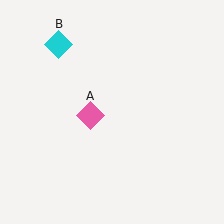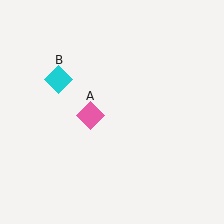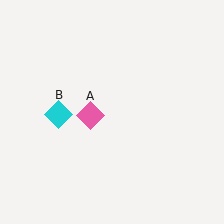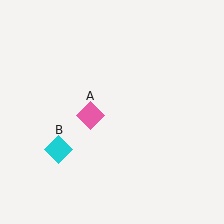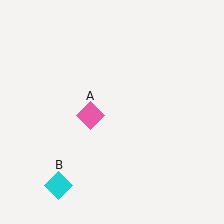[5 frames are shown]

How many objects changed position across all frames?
1 object changed position: cyan diamond (object B).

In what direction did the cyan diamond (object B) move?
The cyan diamond (object B) moved down.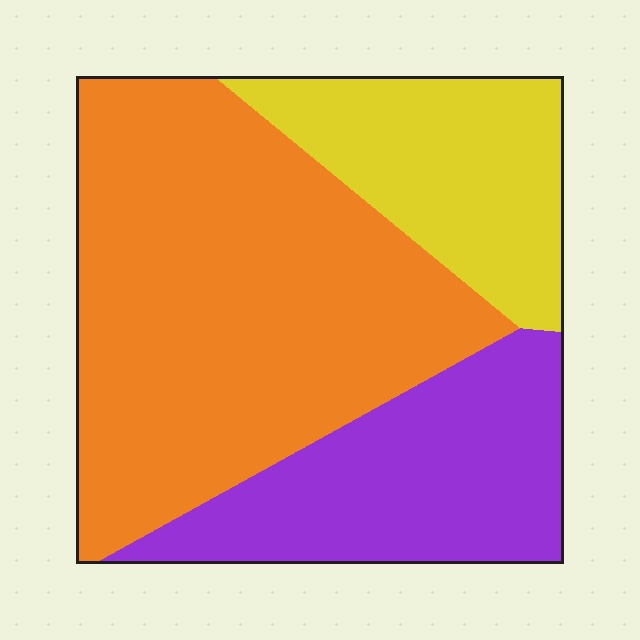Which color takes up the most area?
Orange, at roughly 55%.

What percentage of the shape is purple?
Purple takes up about one quarter (1/4) of the shape.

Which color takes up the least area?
Yellow, at roughly 20%.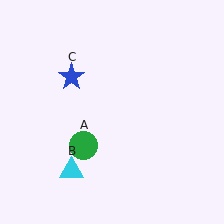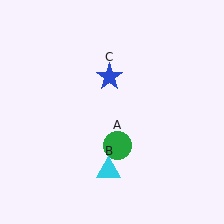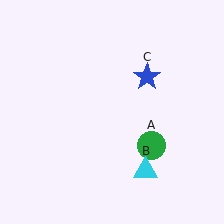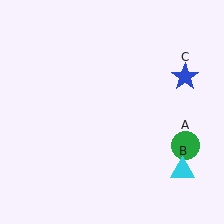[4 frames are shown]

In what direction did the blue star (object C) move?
The blue star (object C) moved right.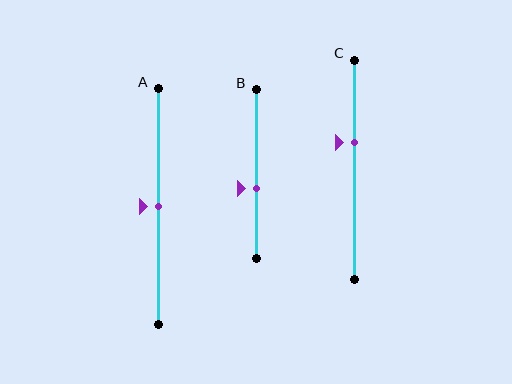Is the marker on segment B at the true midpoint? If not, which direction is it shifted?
No, the marker on segment B is shifted downward by about 8% of the segment length.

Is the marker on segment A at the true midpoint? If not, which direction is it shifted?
Yes, the marker on segment A is at the true midpoint.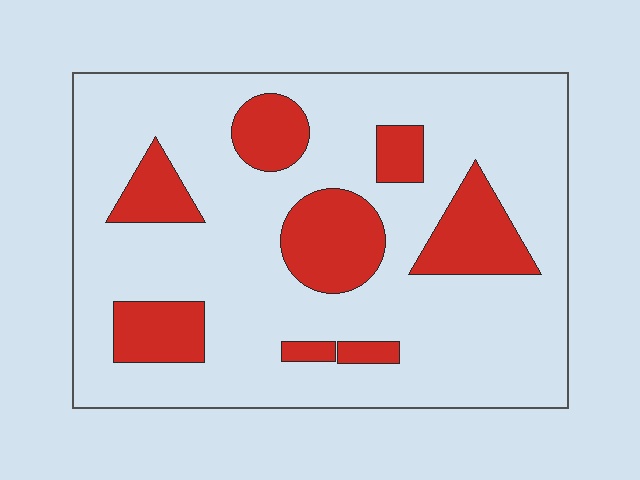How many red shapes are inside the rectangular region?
8.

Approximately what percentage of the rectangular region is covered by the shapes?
Approximately 20%.